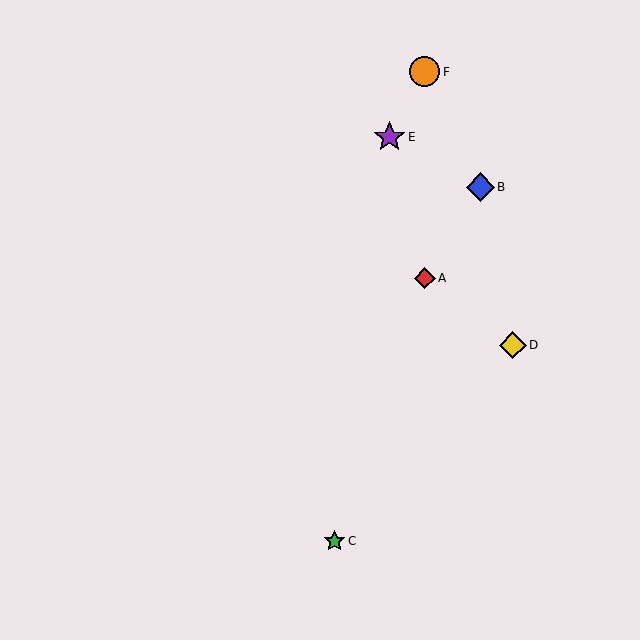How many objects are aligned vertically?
2 objects (A, F) are aligned vertically.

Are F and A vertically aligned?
Yes, both are at x≈425.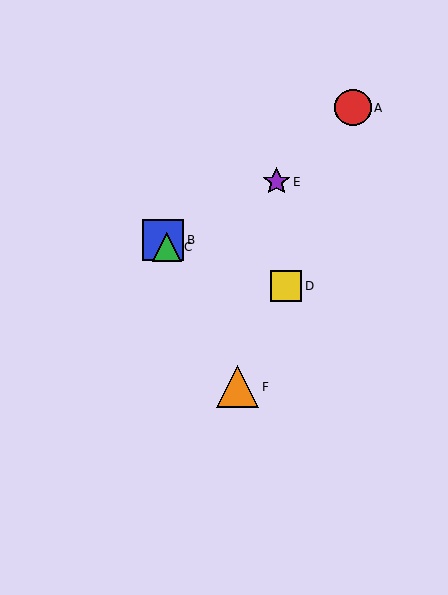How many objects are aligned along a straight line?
3 objects (B, C, F) are aligned along a straight line.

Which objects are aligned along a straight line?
Objects B, C, F are aligned along a straight line.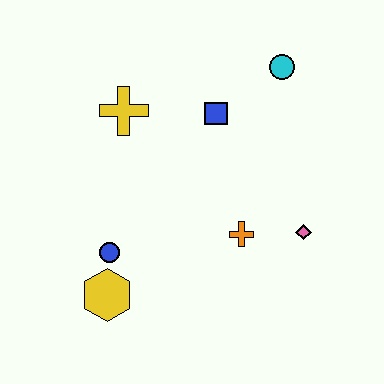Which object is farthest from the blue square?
The yellow hexagon is farthest from the blue square.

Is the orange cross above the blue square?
No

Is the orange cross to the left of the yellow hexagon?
No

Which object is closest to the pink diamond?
The orange cross is closest to the pink diamond.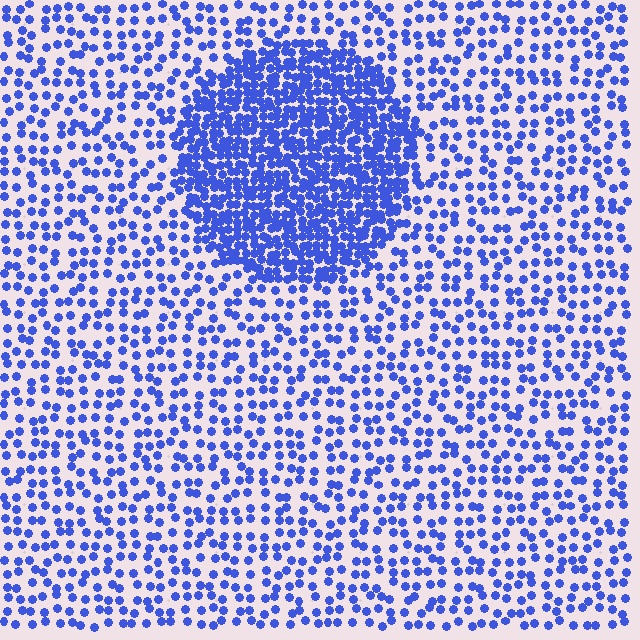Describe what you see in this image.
The image contains small blue elements arranged at two different densities. A circle-shaped region is visible where the elements are more densely packed than the surrounding area.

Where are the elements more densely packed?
The elements are more densely packed inside the circle boundary.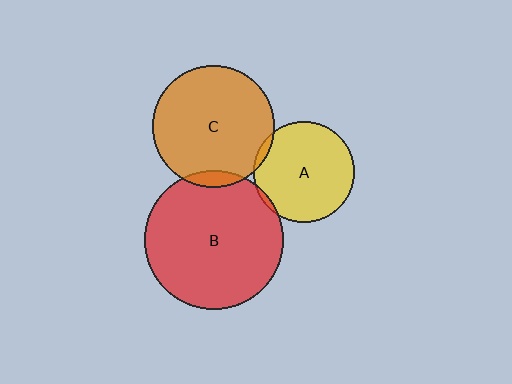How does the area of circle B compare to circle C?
Approximately 1.3 times.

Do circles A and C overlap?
Yes.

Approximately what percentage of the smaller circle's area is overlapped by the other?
Approximately 5%.